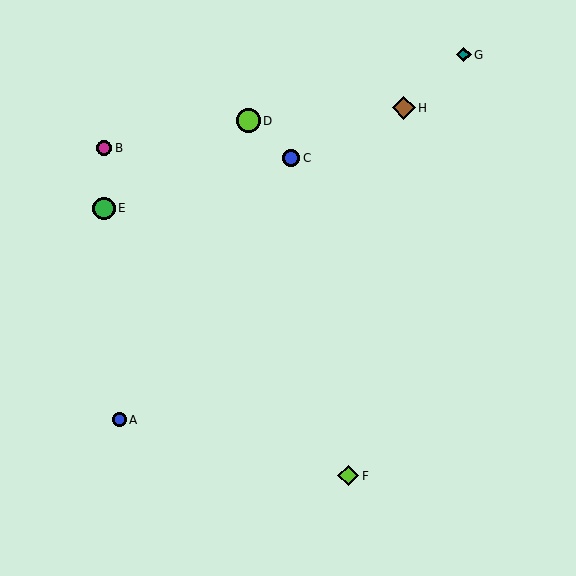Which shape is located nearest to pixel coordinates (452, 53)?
The teal diamond (labeled G) at (464, 55) is nearest to that location.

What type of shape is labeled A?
Shape A is a blue circle.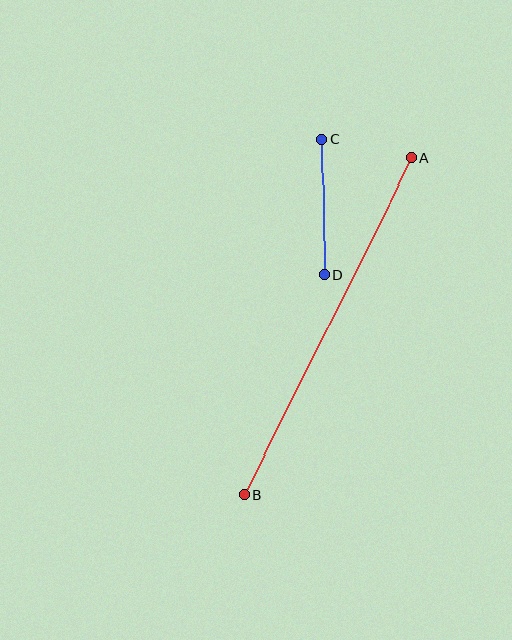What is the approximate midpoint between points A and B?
The midpoint is at approximately (328, 326) pixels.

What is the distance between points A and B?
The distance is approximately 376 pixels.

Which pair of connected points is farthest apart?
Points A and B are farthest apart.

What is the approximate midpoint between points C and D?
The midpoint is at approximately (323, 207) pixels.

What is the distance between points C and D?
The distance is approximately 135 pixels.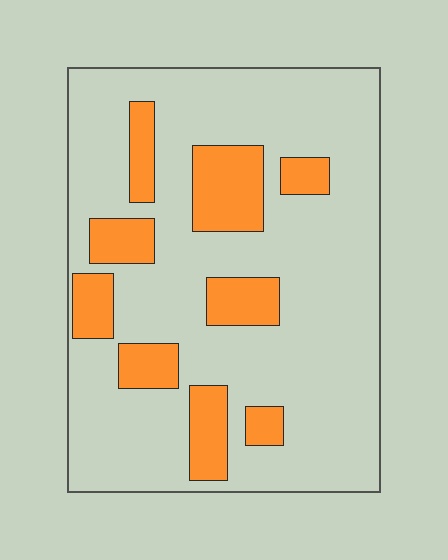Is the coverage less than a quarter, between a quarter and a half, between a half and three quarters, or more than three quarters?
Less than a quarter.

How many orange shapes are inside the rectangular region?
9.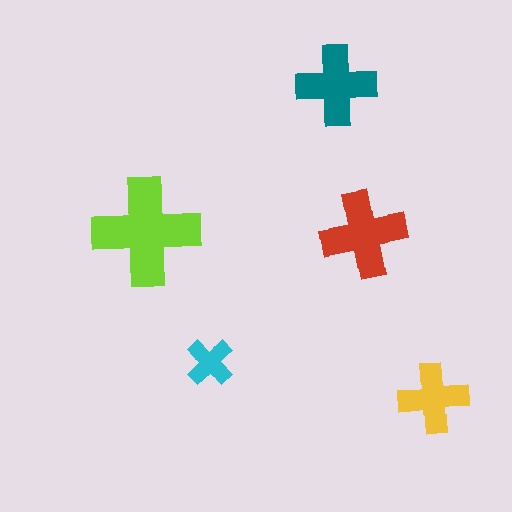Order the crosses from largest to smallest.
the lime one, the red one, the teal one, the yellow one, the cyan one.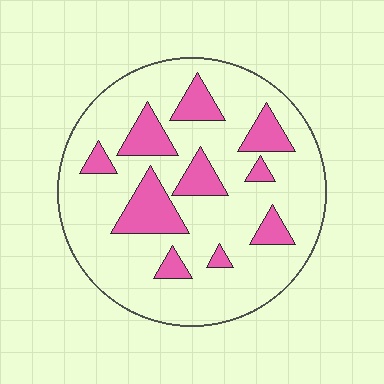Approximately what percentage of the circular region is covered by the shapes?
Approximately 20%.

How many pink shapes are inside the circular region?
10.